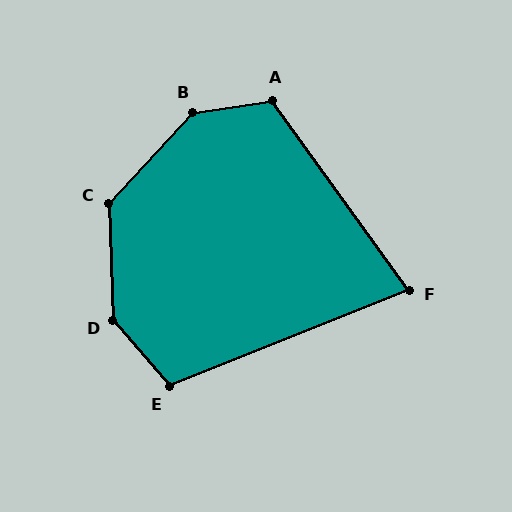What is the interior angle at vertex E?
Approximately 108 degrees (obtuse).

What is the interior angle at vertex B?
Approximately 142 degrees (obtuse).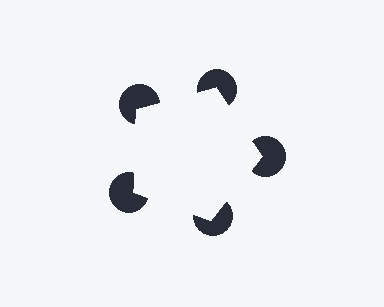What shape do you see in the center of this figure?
An illusory pentagon — its edges are inferred from the aligned wedge cuts in the pac-man discs, not physically drawn.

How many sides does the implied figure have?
5 sides.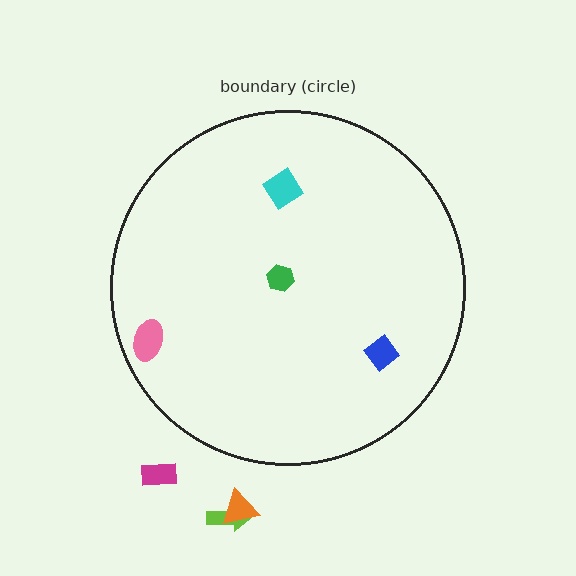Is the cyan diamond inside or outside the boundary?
Inside.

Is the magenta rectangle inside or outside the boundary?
Outside.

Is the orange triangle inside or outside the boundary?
Outside.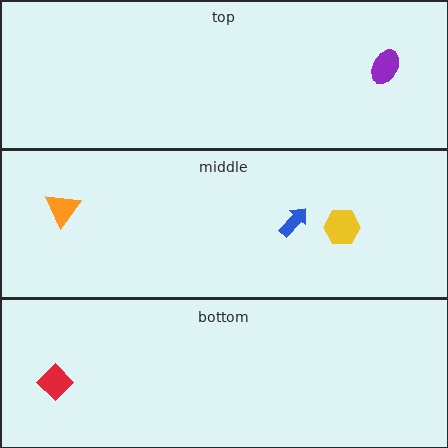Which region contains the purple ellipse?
The top region.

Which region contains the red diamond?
The bottom region.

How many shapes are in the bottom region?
1.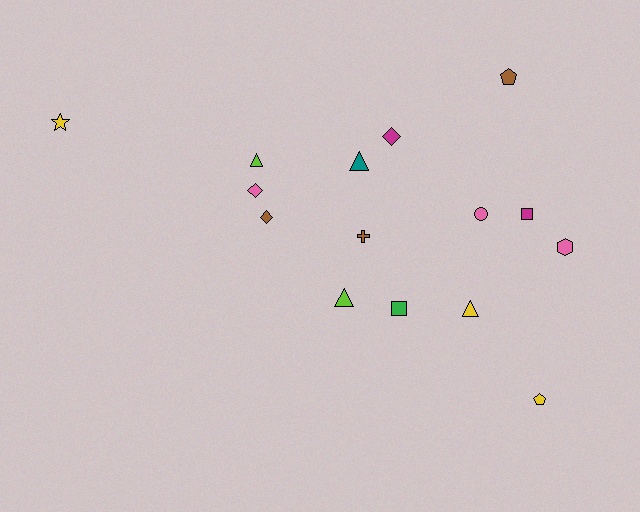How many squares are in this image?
There are 2 squares.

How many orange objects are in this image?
There are no orange objects.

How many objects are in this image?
There are 15 objects.